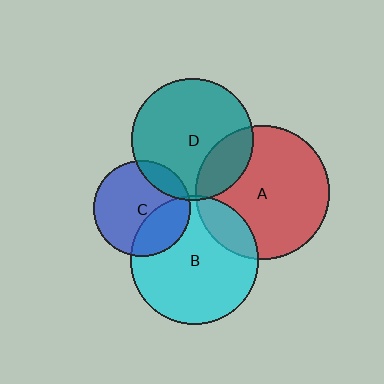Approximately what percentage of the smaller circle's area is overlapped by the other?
Approximately 15%.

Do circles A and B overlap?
Yes.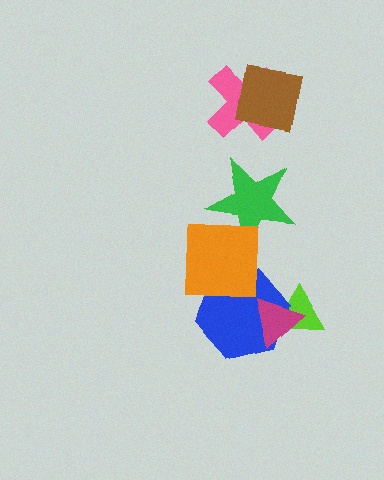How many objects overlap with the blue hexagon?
3 objects overlap with the blue hexagon.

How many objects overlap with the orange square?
2 objects overlap with the orange square.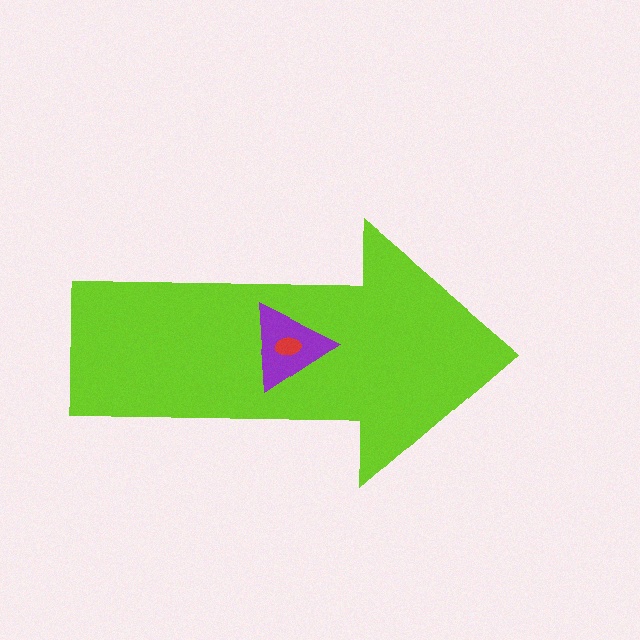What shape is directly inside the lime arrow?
The purple triangle.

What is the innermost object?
The red ellipse.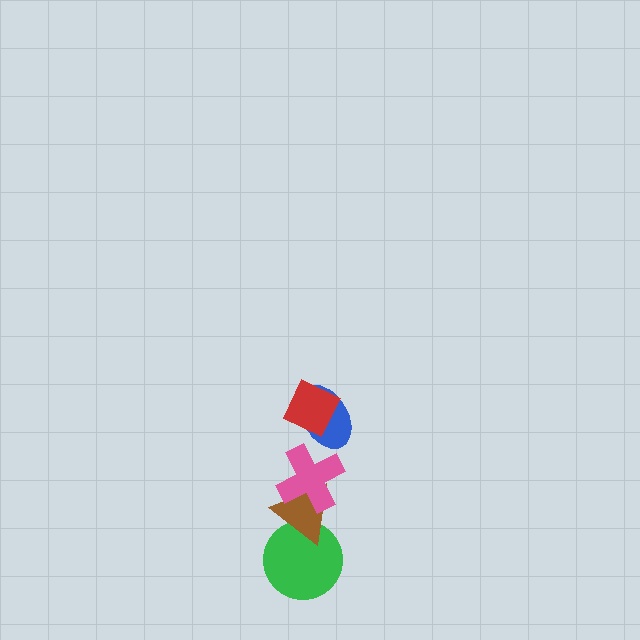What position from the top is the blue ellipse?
The blue ellipse is 2nd from the top.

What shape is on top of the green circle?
The brown triangle is on top of the green circle.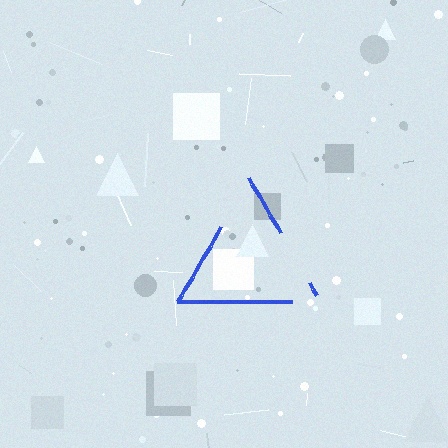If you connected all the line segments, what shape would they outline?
They would outline a triangle.